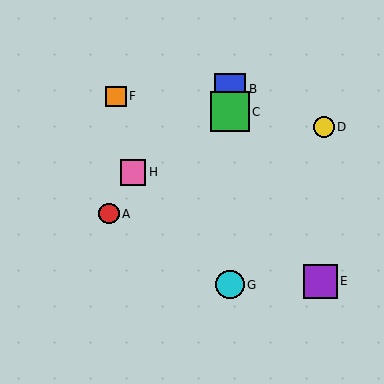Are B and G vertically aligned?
Yes, both are at x≈230.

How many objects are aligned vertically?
3 objects (B, C, G) are aligned vertically.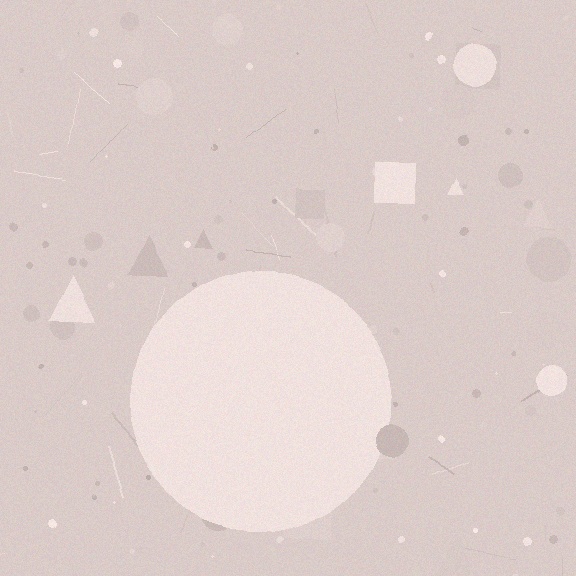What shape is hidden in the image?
A circle is hidden in the image.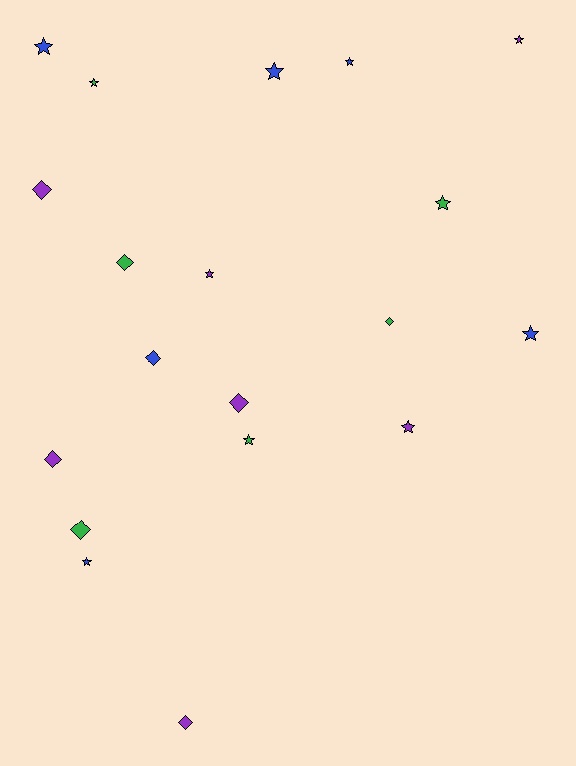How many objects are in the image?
There are 19 objects.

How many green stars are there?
There are 3 green stars.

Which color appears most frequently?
Purple, with 7 objects.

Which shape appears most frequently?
Star, with 11 objects.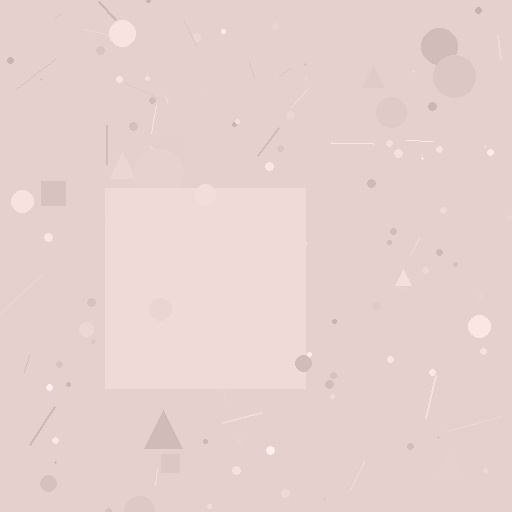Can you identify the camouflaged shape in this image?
The camouflaged shape is a square.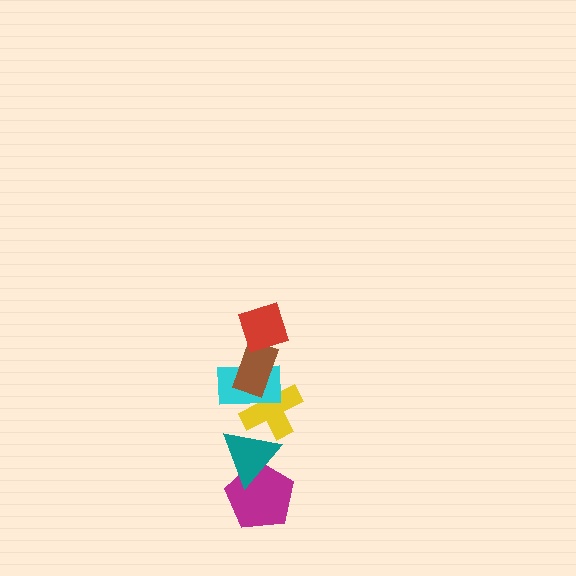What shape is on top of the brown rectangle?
The red square is on top of the brown rectangle.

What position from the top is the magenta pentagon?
The magenta pentagon is 6th from the top.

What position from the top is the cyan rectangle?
The cyan rectangle is 3rd from the top.